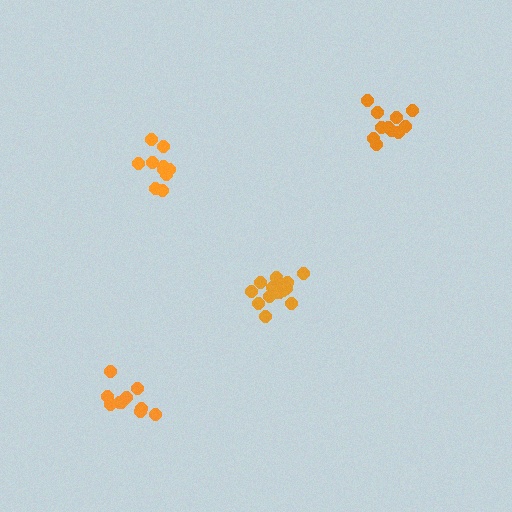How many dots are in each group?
Group 1: 10 dots, Group 2: 11 dots, Group 3: 16 dots, Group 4: 10 dots (47 total).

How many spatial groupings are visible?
There are 4 spatial groupings.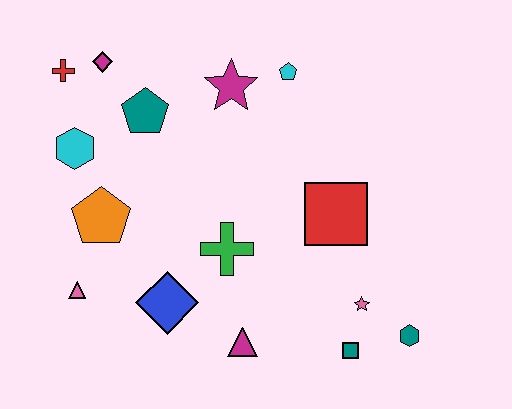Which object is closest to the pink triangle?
The orange pentagon is closest to the pink triangle.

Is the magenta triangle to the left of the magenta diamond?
No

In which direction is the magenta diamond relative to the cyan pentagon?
The magenta diamond is to the left of the cyan pentagon.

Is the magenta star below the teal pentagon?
No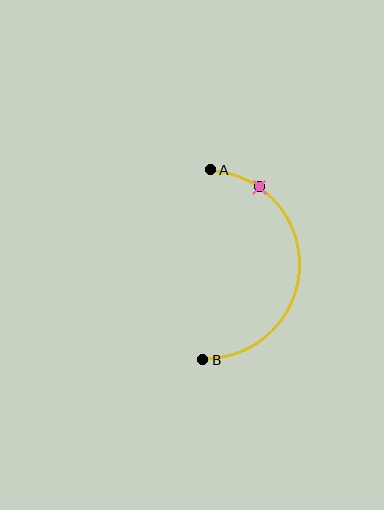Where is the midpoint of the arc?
The arc midpoint is the point on the curve farthest from the straight line joining A and B. It sits to the right of that line.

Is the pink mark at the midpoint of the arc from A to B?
No. The pink mark lies on the arc but is closer to endpoint A. The arc midpoint would be at the point on the curve equidistant along the arc from both A and B.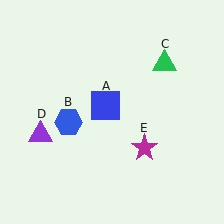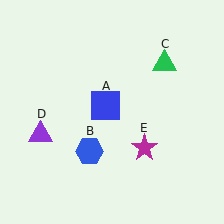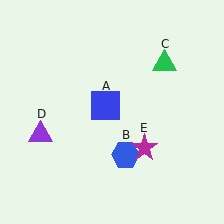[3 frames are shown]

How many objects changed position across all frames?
1 object changed position: blue hexagon (object B).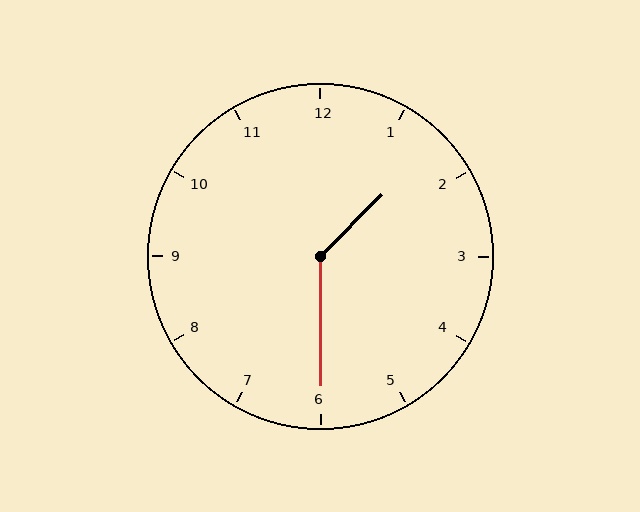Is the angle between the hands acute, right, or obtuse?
It is obtuse.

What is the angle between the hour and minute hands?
Approximately 135 degrees.